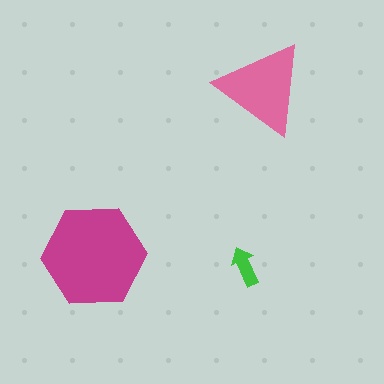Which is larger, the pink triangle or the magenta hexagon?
The magenta hexagon.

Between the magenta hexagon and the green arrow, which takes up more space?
The magenta hexagon.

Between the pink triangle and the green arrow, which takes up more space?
The pink triangle.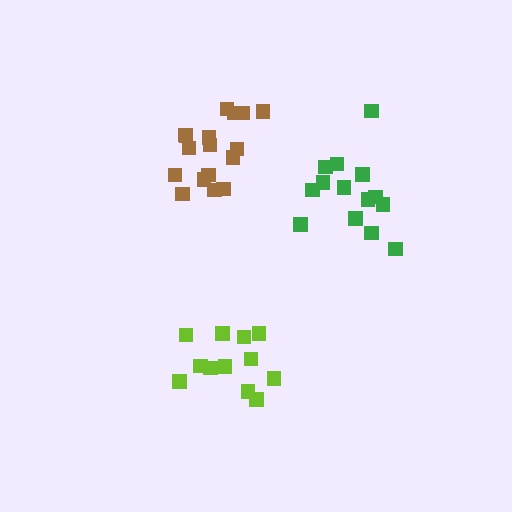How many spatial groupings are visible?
There are 3 spatial groupings.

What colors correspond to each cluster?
The clusters are colored: green, lime, brown.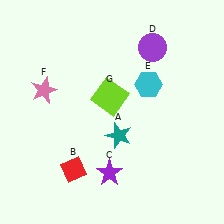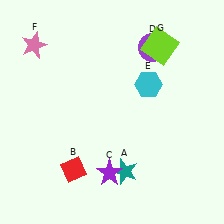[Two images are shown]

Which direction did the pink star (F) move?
The pink star (F) moved up.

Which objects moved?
The objects that moved are: the teal star (A), the pink star (F), the lime square (G).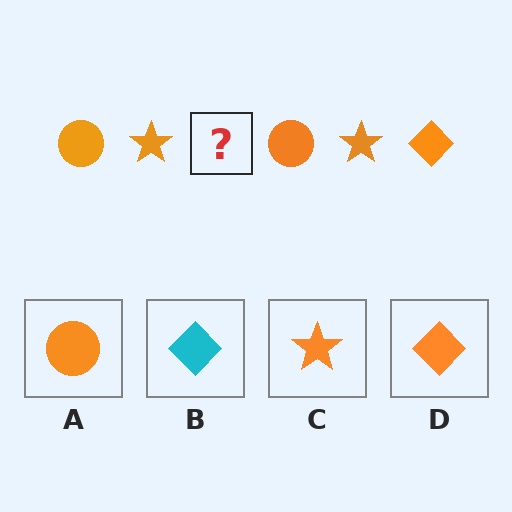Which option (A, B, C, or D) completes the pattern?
D.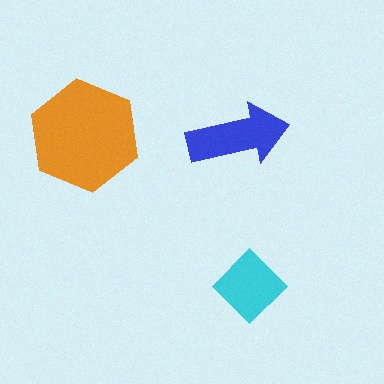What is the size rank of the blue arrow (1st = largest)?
2nd.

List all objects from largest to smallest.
The orange hexagon, the blue arrow, the cyan diamond.